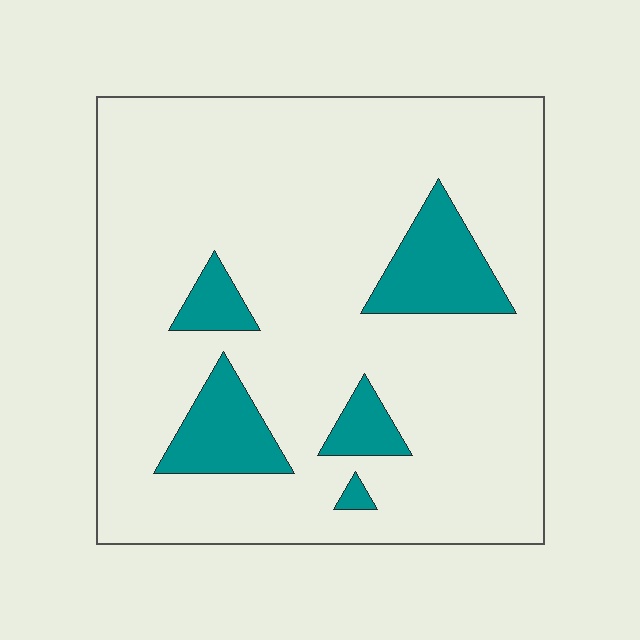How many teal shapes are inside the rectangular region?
5.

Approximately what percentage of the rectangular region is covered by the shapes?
Approximately 15%.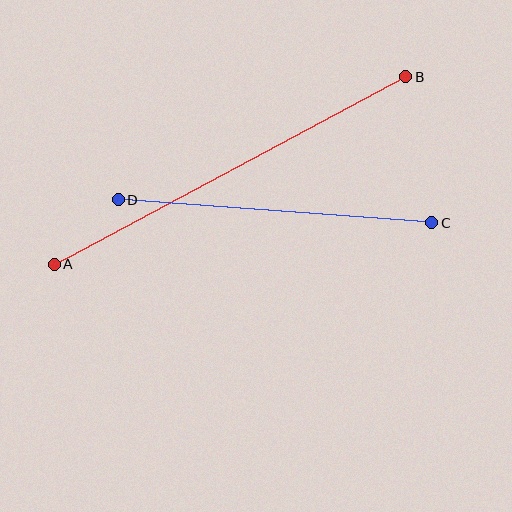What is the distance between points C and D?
The distance is approximately 315 pixels.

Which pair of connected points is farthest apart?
Points A and B are farthest apart.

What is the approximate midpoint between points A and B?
The midpoint is at approximately (230, 171) pixels.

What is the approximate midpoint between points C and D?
The midpoint is at approximately (275, 211) pixels.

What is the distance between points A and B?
The distance is approximately 398 pixels.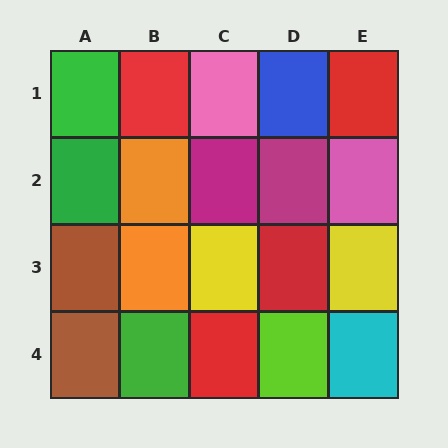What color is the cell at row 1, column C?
Pink.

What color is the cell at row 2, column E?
Pink.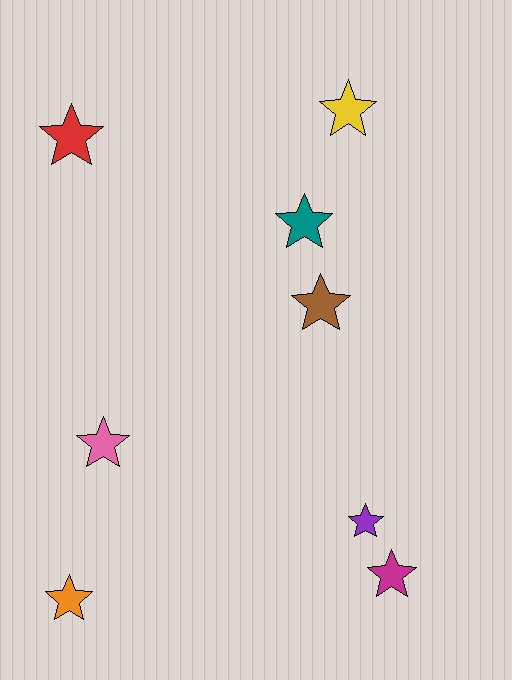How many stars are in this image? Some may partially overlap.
There are 8 stars.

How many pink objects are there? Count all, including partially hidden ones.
There is 1 pink object.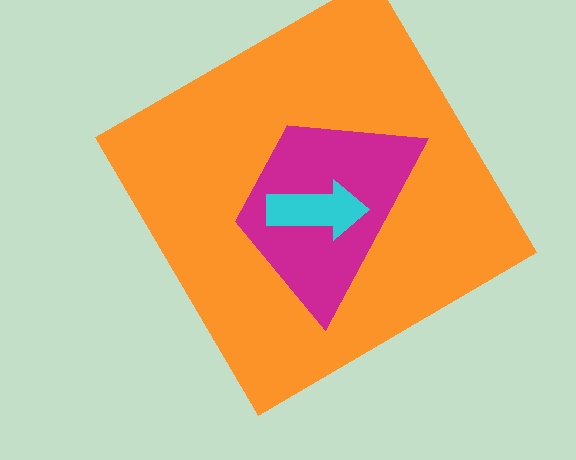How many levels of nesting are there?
3.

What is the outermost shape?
The orange diamond.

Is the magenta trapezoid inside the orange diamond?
Yes.